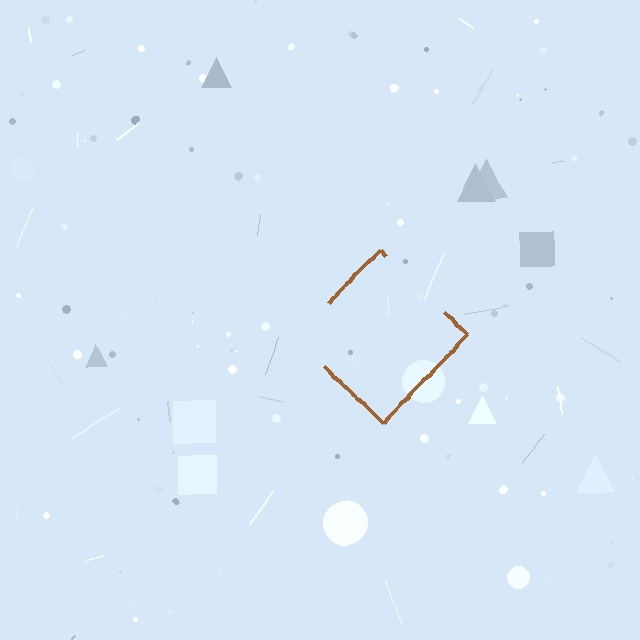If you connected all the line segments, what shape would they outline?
They would outline a diamond.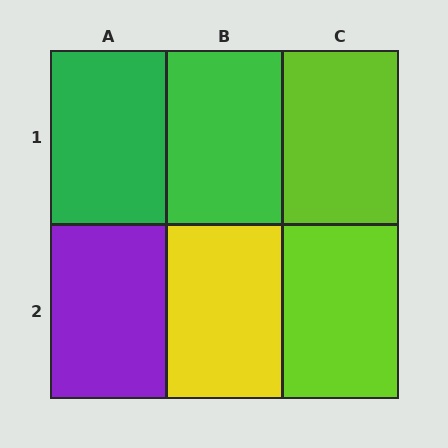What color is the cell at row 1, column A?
Green.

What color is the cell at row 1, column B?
Green.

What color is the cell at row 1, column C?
Lime.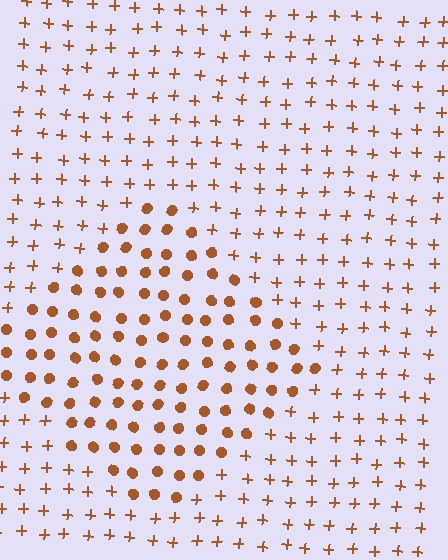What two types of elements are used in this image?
The image uses circles inside the diamond region and plus signs outside it.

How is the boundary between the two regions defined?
The boundary is defined by a change in element shape: circles inside vs. plus signs outside. All elements share the same color and spacing.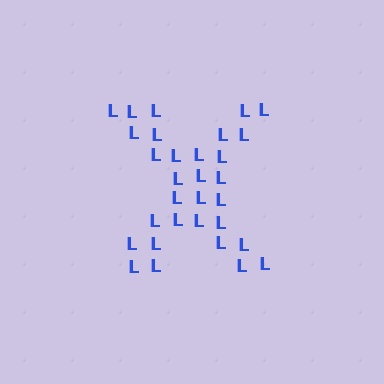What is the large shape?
The large shape is the letter X.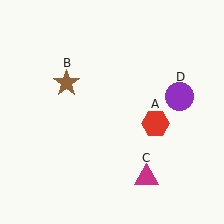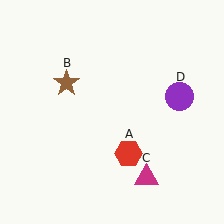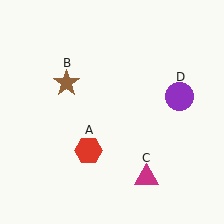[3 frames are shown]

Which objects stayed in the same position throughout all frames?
Brown star (object B) and magenta triangle (object C) and purple circle (object D) remained stationary.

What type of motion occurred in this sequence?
The red hexagon (object A) rotated clockwise around the center of the scene.